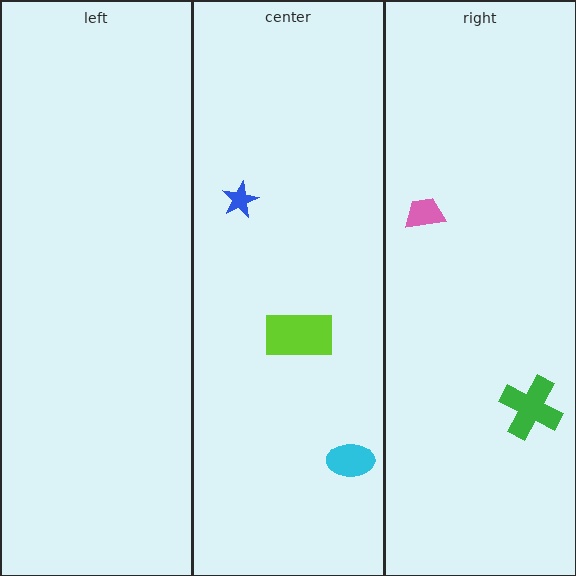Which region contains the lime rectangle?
The center region.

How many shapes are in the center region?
3.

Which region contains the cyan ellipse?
The center region.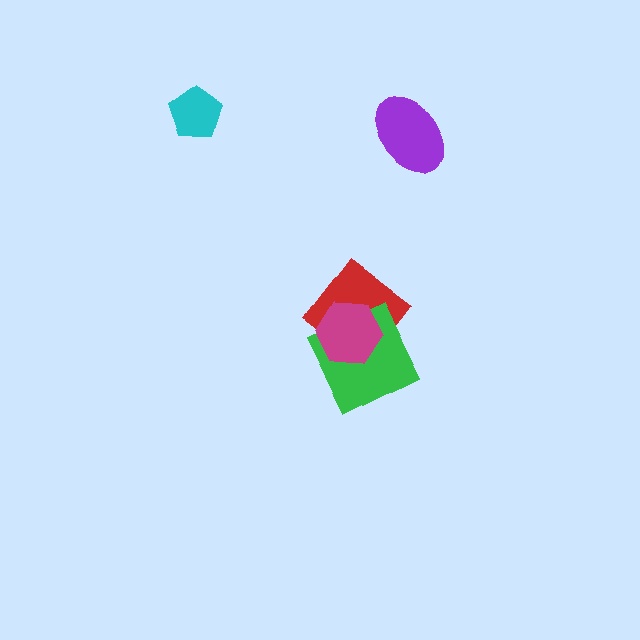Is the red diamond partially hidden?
Yes, it is partially covered by another shape.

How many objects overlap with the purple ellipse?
0 objects overlap with the purple ellipse.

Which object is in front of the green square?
The magenta hexagon is in front of the green square.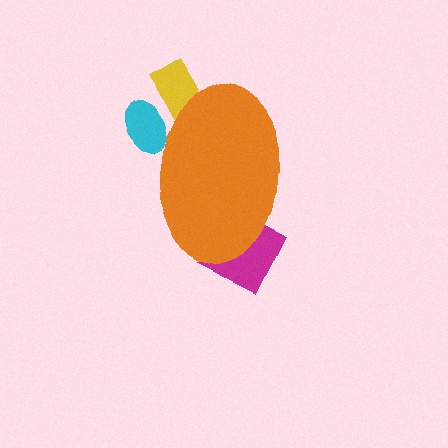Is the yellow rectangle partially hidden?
Yes, the yellow rectangle is partially hidden behind the orange ellipse.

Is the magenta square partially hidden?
Yes, the magenta square is partially hidden behind the orange ellipse.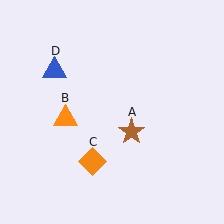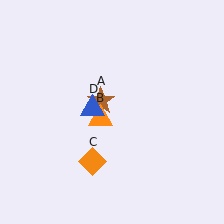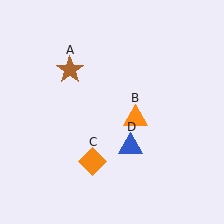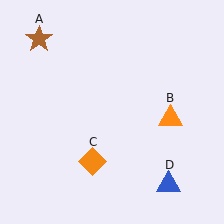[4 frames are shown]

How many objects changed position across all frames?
3 objects changed position: brown star (object A), orange triangle (object B), blue triangle (object D).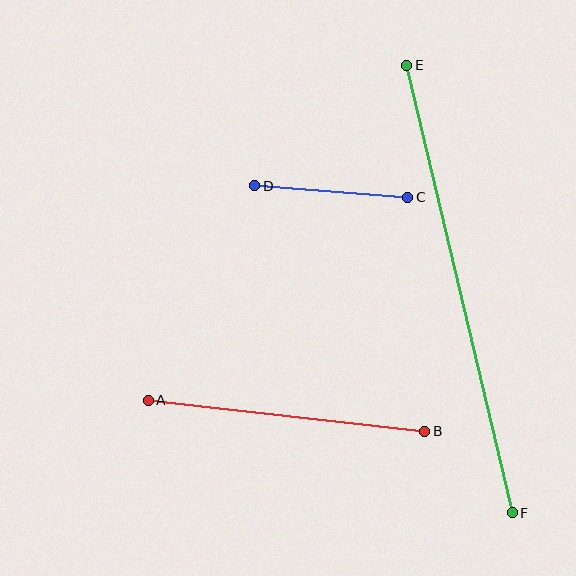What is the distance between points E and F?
The distance is approximately 460 pixels.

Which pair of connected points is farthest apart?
Points E and F are farthest apart.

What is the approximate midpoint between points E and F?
The midpoint is at approximately (459, 289) pixels.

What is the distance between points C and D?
The distance is approximately 153 pixels.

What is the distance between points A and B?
The distance is approximately 279 pixels.